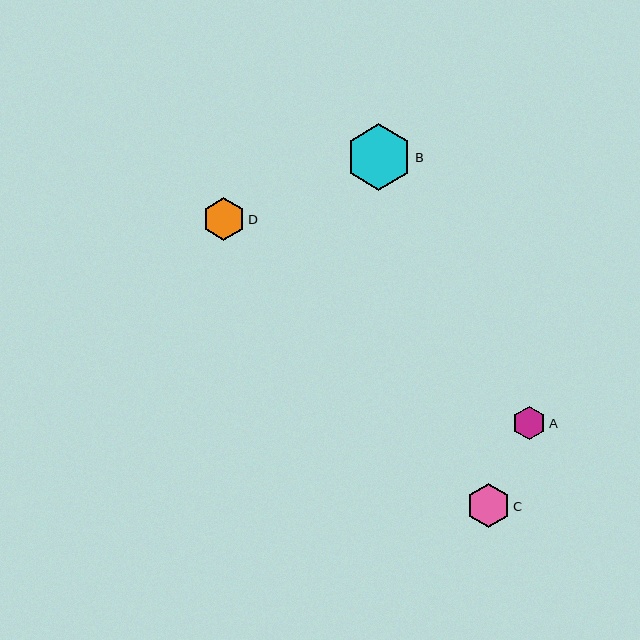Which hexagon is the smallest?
Hexagon A is the smallest with a size of approximately 33 pixels.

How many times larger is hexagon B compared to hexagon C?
Hexagon B is approximately 1.5 times the size of hexagon C.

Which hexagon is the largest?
Hexagon B is the largest with a size of approximately 66 pixels.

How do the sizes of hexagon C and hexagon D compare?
Hexagon C and hexagon D are approximately the same size.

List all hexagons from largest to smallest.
From largest to smallest: B, C, D, A.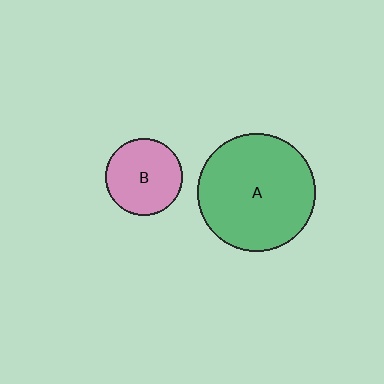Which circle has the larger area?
Circle A (green).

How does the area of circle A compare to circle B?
Approximately 2.3 times.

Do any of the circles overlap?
No, none of the circles overlap.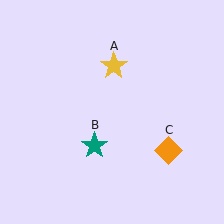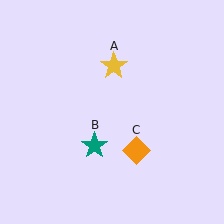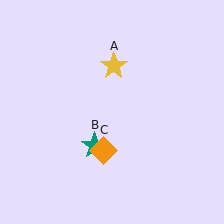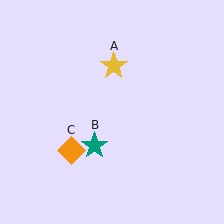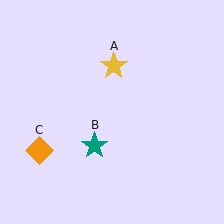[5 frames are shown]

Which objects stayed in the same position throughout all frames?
Yellow star (object A) and teal star (object B) remained stationary.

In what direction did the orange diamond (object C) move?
The orange diamond (object C) moved left.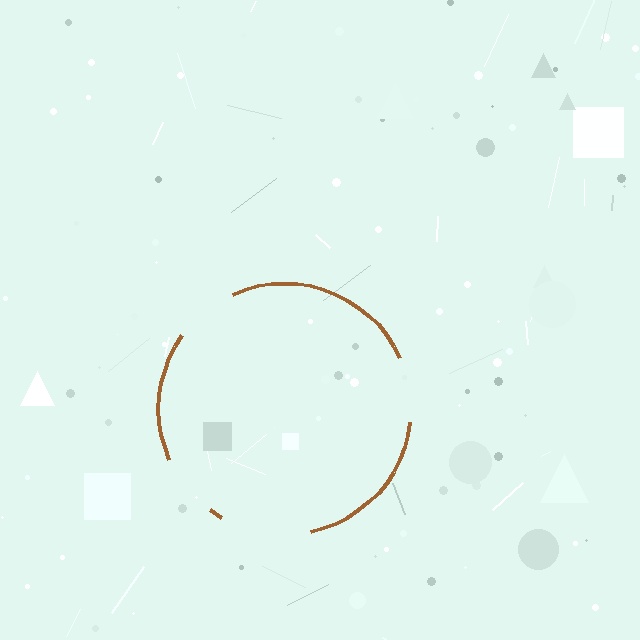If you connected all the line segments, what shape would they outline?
They would outline a circle.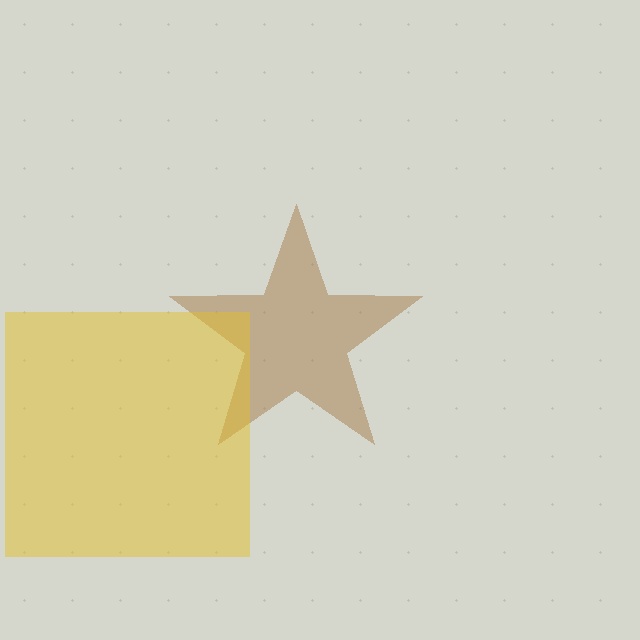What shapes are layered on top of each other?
The layered shapes are: a brown star, a yellow square.